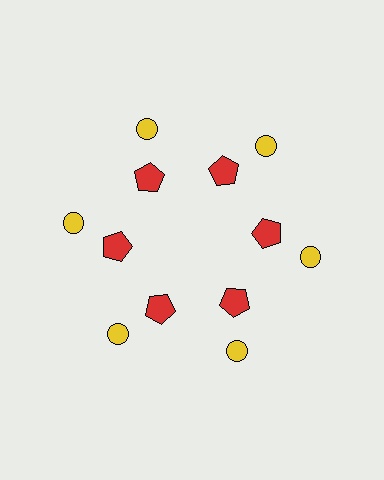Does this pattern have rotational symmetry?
Yes, this pattern has 6-fold rotational symmetry. It looks the same after rotating 60 degrees around the center.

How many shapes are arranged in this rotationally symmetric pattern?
There are 12 shapes, arranged in 6 groups of 2.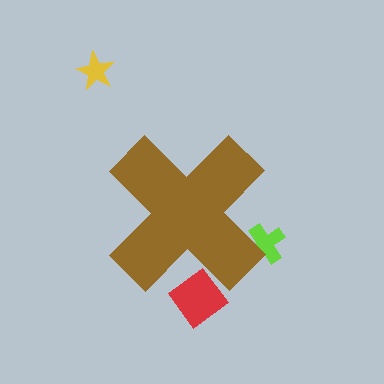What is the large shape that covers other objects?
A brown cross.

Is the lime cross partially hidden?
Yes, the lime cross is partially hidden behind the brown cross.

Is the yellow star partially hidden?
No, the yellow star is fully visible.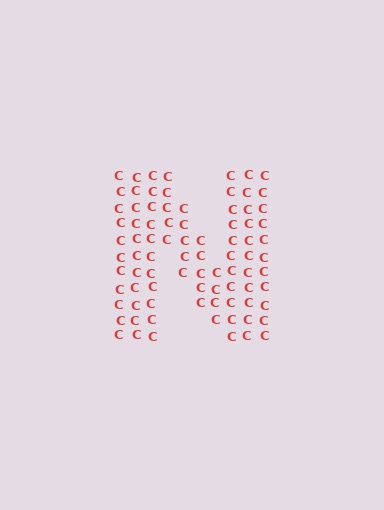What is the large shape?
The large shape is the letter N.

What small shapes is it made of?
It is made of small letter C's.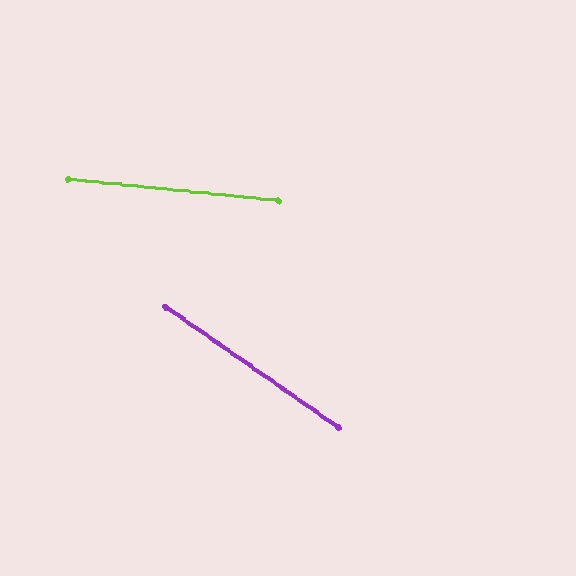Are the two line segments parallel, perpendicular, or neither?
Neither parallel nor perpendicular — they differ by about 29°.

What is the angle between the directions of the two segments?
Approximately 29 degrees.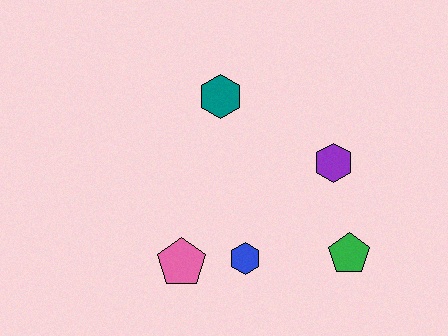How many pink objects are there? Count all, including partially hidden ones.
There is 1 pink object.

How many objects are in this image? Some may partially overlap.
There are 5 objects.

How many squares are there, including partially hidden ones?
There are no squares.